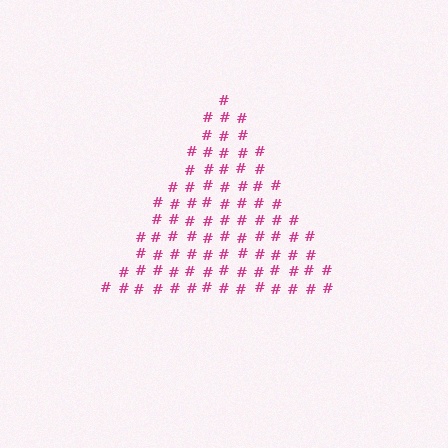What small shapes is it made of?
It is made of small hash symbols.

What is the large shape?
The large shape is a triangle.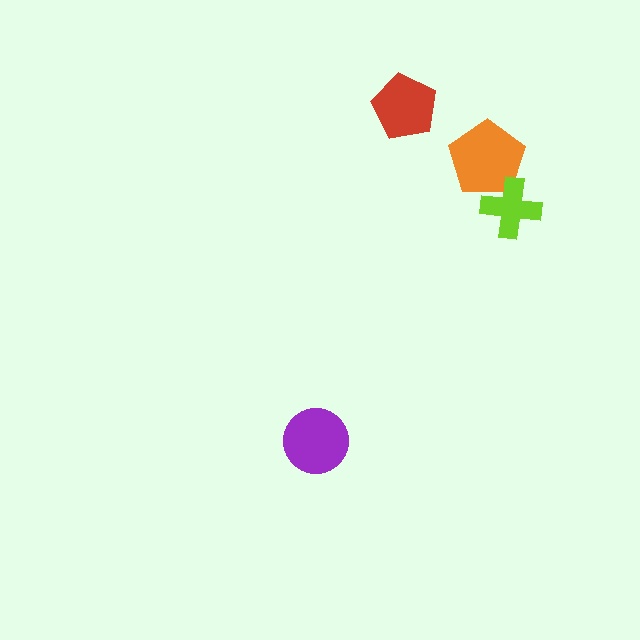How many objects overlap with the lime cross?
1 object overlaps with the lime cross.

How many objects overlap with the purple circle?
0 objects overlap with the purple circle.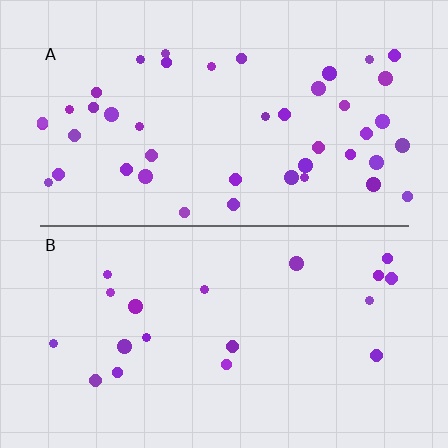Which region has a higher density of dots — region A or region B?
A (the top).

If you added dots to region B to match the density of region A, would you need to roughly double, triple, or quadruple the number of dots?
Approximately double.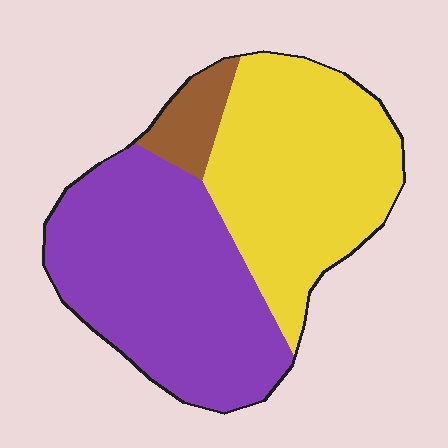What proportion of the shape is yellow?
Yellow takes up about two fifths (2/5) of the shape.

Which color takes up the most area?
Purple, at roughly 50%.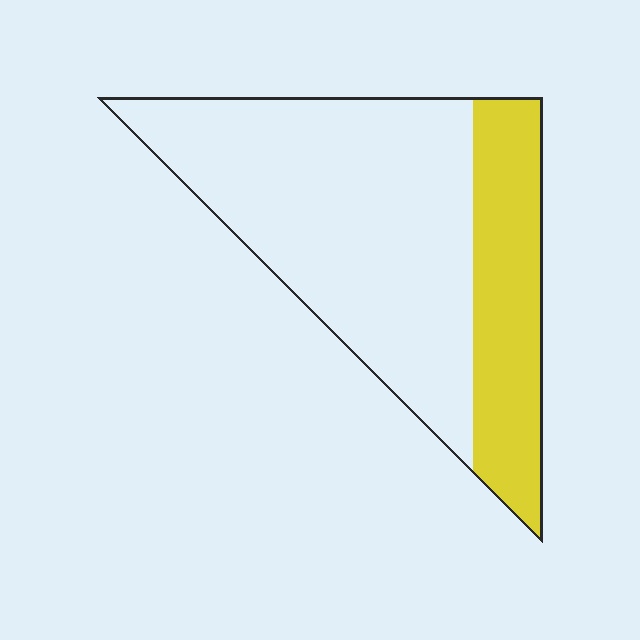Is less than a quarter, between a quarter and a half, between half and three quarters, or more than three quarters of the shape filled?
Between a quarter and a half.